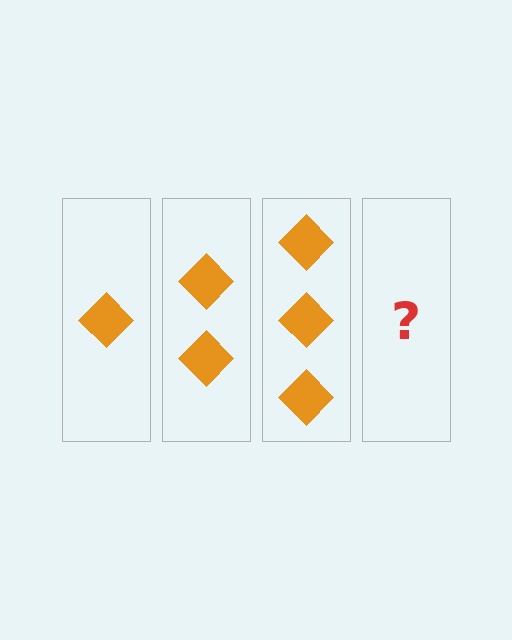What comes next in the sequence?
The next element should be 4 diamonds.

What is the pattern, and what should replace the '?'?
The pattern is that each step adds one more diamond. The '?' should be 4 diamonds.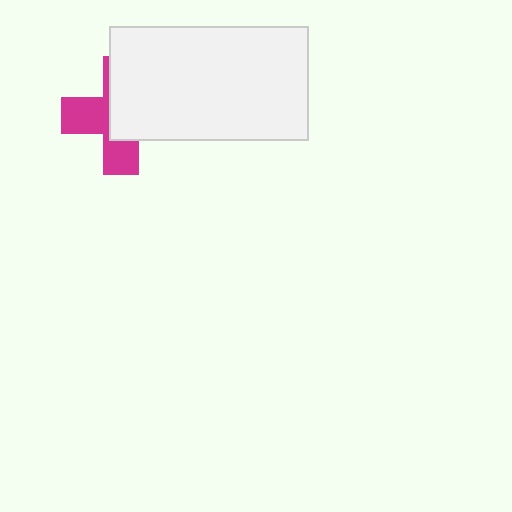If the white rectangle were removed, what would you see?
You would see the complete magenta cross.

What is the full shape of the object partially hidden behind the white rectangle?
The partially hidden object is a magenta cross.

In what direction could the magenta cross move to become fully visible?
The magenta cross could move toward the lower-left. That would shift it out from behind the white rectangle entirely.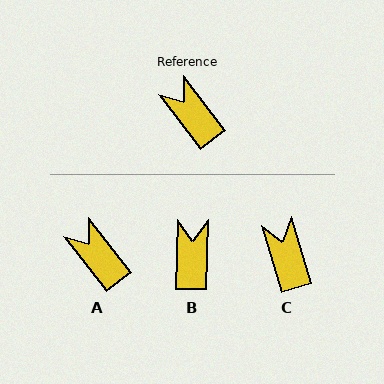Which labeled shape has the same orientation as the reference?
A.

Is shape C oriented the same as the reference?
No, it is off by about 21 degrees.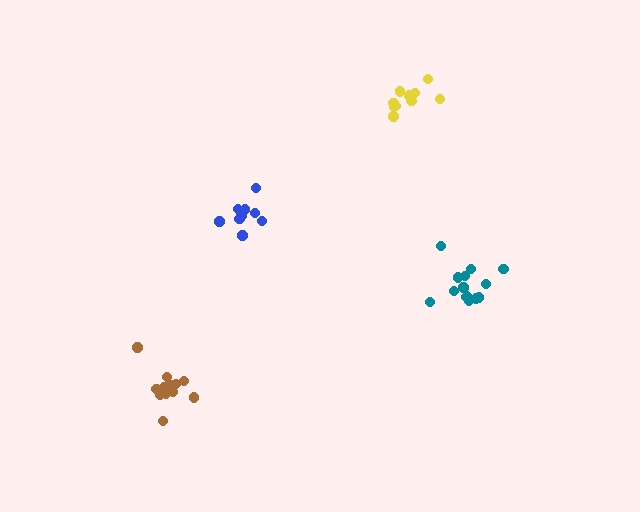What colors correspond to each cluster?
The clusters are colored: brown, yellow, teal, blue.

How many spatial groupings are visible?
There are 4 spatial groupings.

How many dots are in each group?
Group 1: 14 dots, Group 2: 10 dots, Group 3: 14 dots, Group 4: 10 dots (48 total).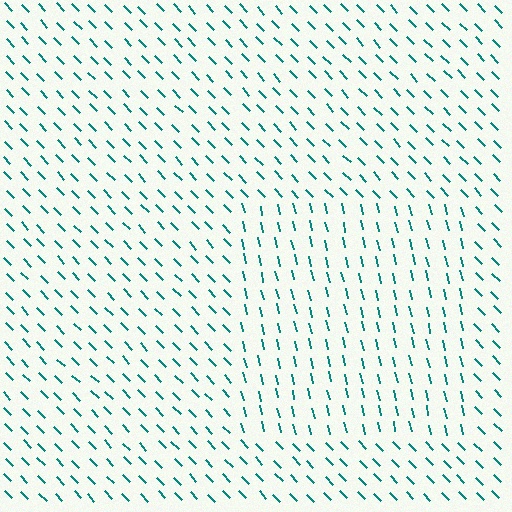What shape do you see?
I see a rectangle.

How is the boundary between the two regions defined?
The boundary is defined purely by a change in line orientation (approximately 31 degrees difference). All lines are the same color and thickness.